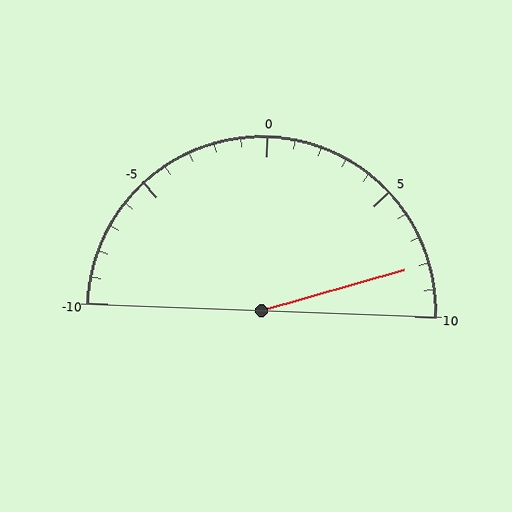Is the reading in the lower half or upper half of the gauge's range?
The reading is in the upper half of the range (-10 to 10).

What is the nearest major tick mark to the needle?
The nearest major tick mark is 10.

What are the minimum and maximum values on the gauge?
The gauge ranges from -10 to 10.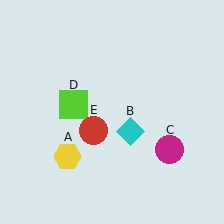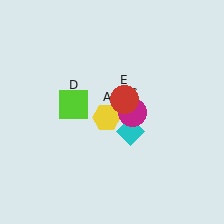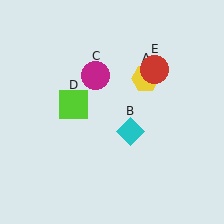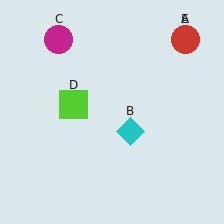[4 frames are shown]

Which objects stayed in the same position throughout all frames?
Cyan diamond (object B) and lime square (object D) remained stationary.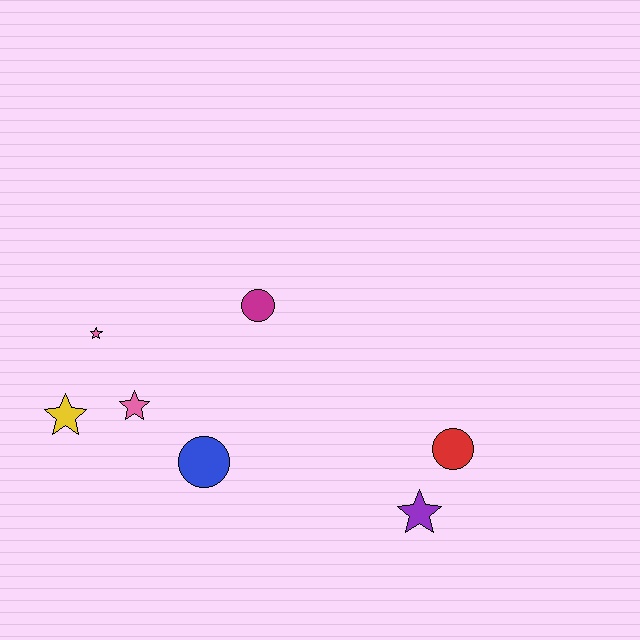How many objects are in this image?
There are 7 objects.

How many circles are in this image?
There are 3 circles.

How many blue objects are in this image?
There is 1 blue object.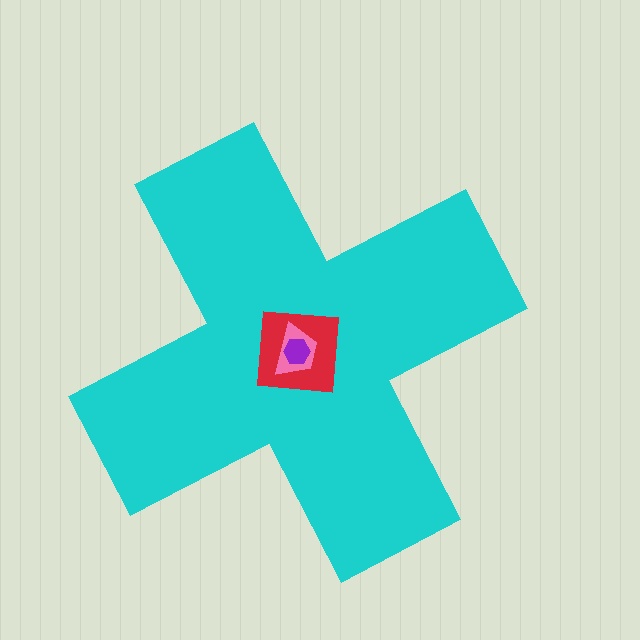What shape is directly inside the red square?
The pink trapezoid.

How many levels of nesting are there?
4.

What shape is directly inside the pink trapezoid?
The purple hexagon.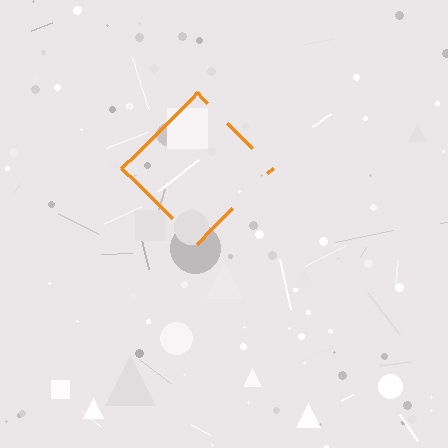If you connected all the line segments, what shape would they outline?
They would outline a diamond.